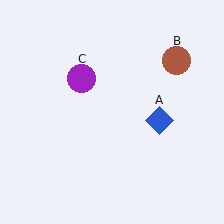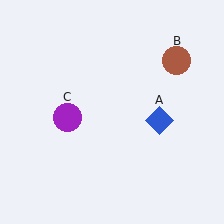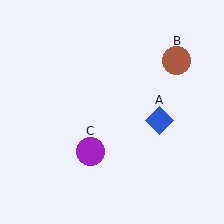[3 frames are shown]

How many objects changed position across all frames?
1 object changed position: purple circle (object C).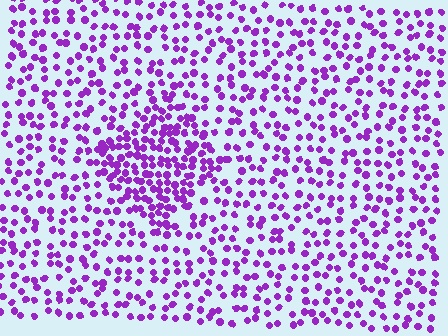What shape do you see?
I see a diamond.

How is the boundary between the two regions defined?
The boundary is defined by a change in element density (approximately 2.0x ratio). All elements are the same color, size, and shape.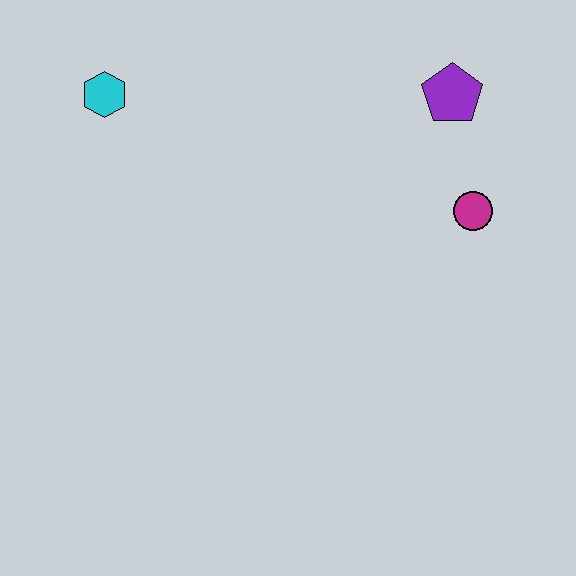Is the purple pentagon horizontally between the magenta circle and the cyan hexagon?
Yes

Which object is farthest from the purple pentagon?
The cyan hexagon is farthest from the purple pentagon.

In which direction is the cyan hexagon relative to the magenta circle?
The cyan hexagon is to the left of the magenta circle.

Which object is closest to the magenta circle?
The purple pentagon is closest to the magenta circle.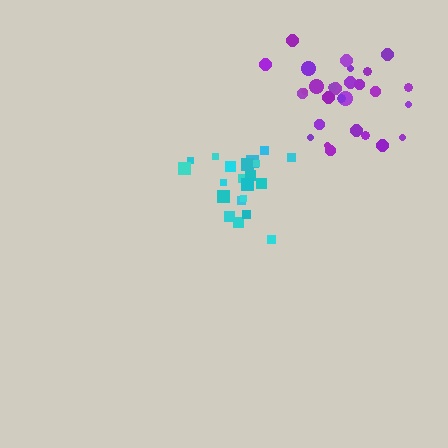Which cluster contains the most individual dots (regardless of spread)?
Purple (28).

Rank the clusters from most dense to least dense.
cyan, purple.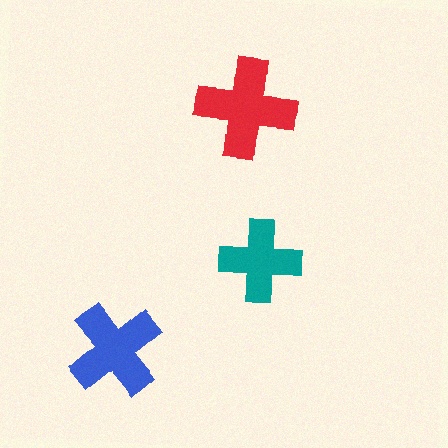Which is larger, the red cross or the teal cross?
The red one.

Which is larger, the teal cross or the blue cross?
The blue one.